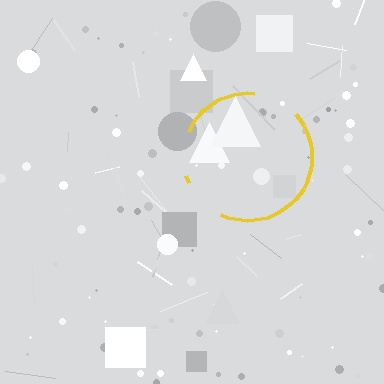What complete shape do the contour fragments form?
The contour fragments form a circle.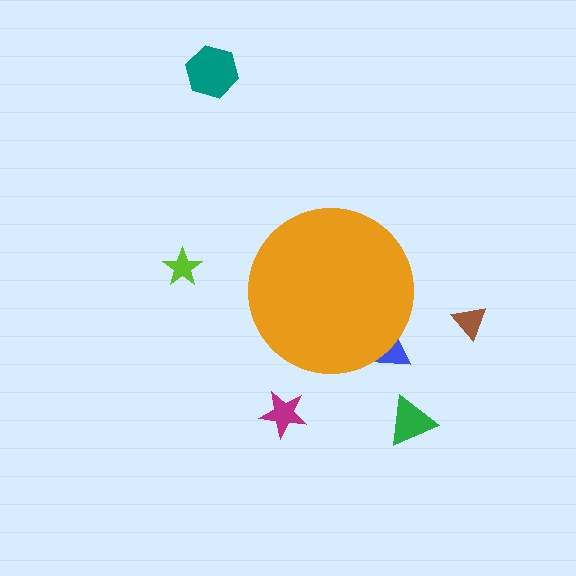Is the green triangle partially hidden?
No, the green triangle is fully visible.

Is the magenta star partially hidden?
No, the magenta star is fully visible.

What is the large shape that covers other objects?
An orange circle.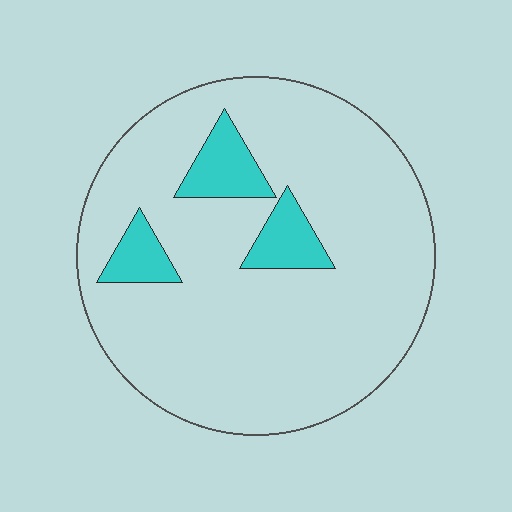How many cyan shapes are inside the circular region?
3.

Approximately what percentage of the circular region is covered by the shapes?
Approximately 10%.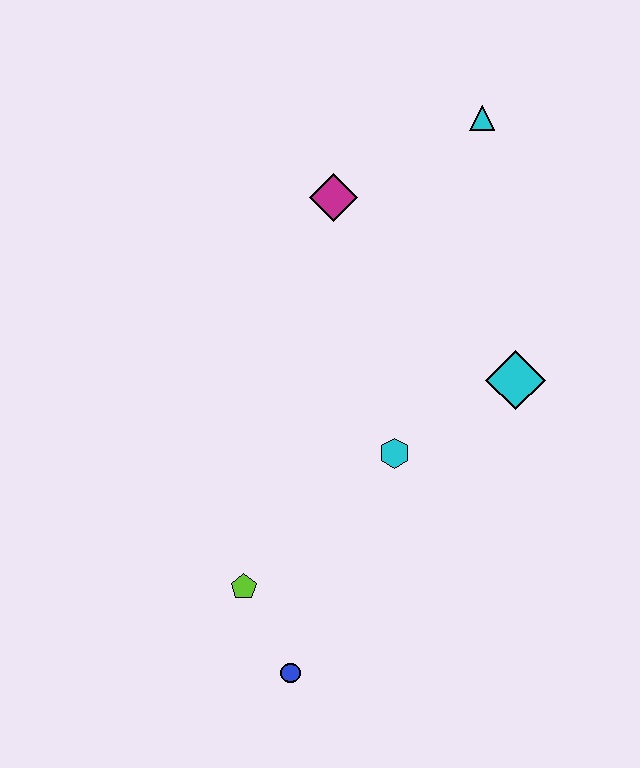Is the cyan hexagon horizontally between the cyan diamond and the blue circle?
Yes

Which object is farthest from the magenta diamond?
The blue circle is farthest from the magenta diamond.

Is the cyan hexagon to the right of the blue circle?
Yes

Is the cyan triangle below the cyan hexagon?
No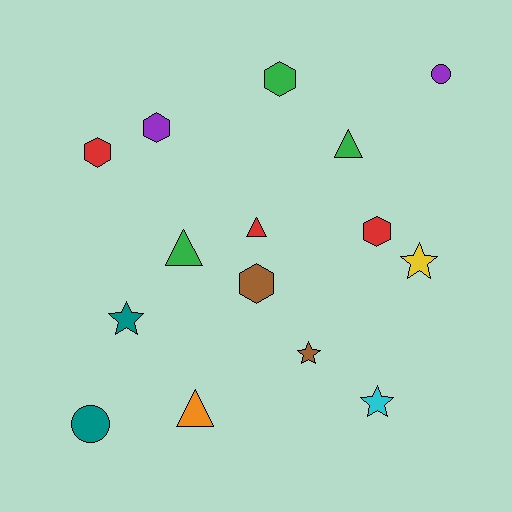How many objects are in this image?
There are 15 objects.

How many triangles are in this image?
There are 4 triangles.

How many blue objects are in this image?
There are no blue objects.